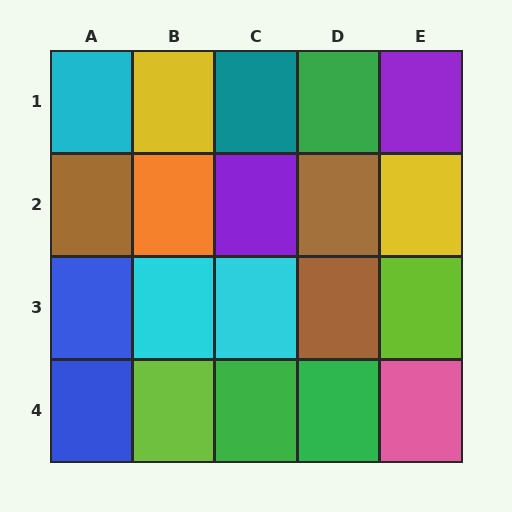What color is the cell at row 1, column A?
Cyan.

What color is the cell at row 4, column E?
Pink.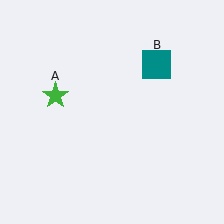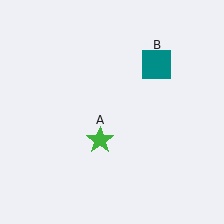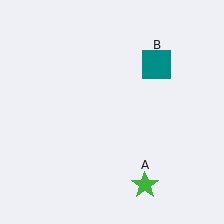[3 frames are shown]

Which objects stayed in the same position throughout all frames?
Teal square (object B) remained stationary.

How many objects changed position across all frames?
1 object changed position: green star (object A).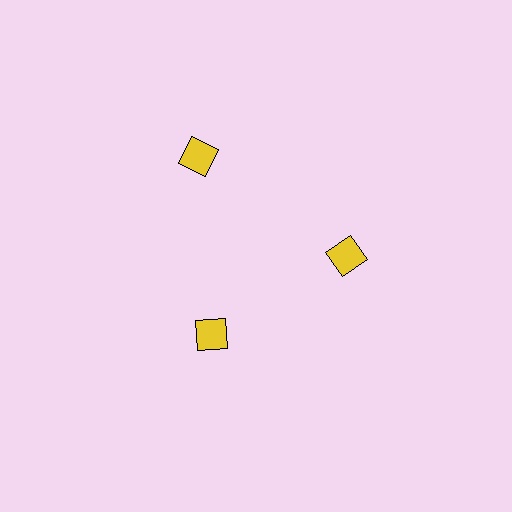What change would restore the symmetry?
The symmetry would be restored by moving it inward, back onto the ring so that all 3 squares sit at equal angles and equal distance from the center.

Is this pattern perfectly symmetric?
No. The 3 yellow squares are arranged in a ring, but one element near the 11 o'clock position is pushed outward from the center, breaking the 3-fold rotational symmetry.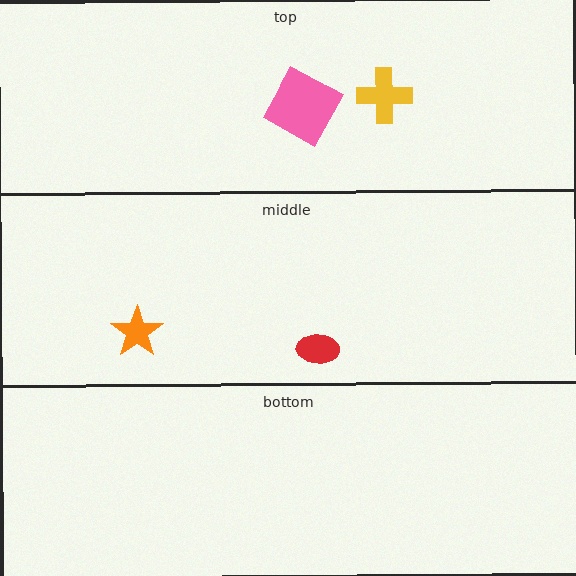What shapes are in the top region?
The pink square, the yellow cross.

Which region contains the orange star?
The middle region.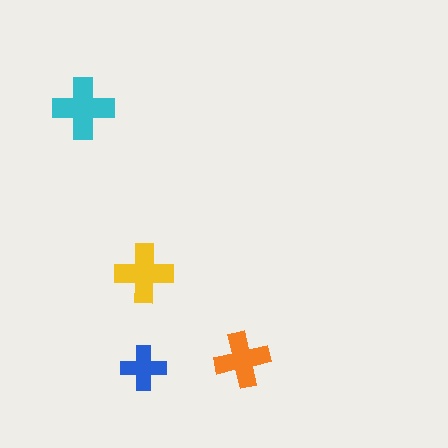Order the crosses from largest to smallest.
the cyan one, the yellow one, the orange one, the blue one.